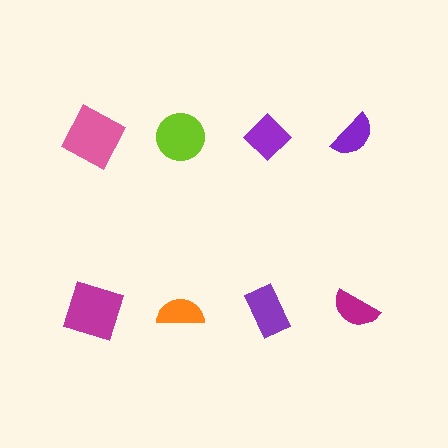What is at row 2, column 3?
A purple rectangle.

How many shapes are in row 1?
4 shapes.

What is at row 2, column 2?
An orange semicircle.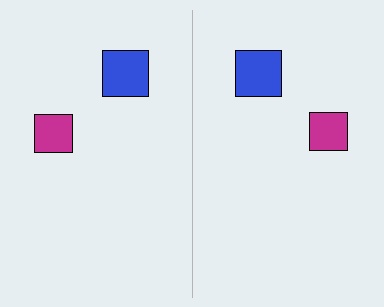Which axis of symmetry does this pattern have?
The pattern has a vertical axis of symmetry running through the center of the image.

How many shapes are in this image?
There are 4 shapes in this image.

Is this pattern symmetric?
Yes, this pattern has bilateral (reflection) symmetry.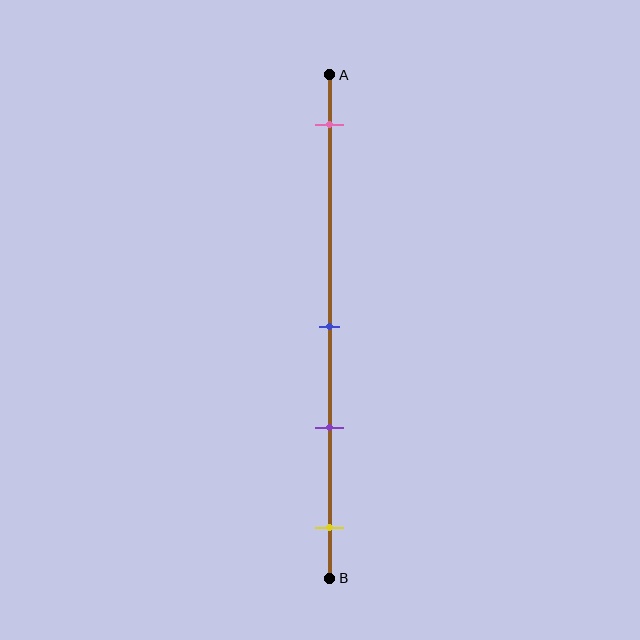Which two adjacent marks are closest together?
The blue and purple marks are the closest adjacent pair.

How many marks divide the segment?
There are 4 marks dividing the segment.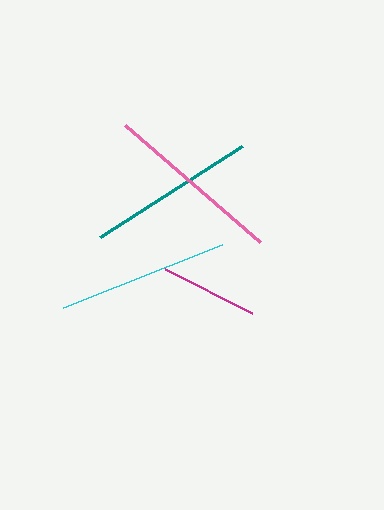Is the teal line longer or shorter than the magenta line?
The teal line is longer than the magenta line.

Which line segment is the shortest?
The magenta line is the shortest at approximately 97 pixels.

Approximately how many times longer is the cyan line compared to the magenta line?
The cyan line is approximately 1.8 times the length of the magenta line.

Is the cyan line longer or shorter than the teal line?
The cyan line is longer than the teal line.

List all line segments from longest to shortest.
From longest to shortest: pink, cyan, teal, magenta.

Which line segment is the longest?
The pink line is the longest at approximately 179 pixels.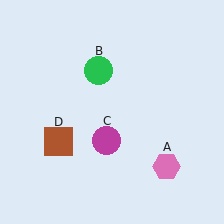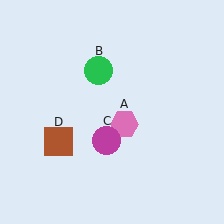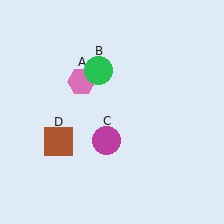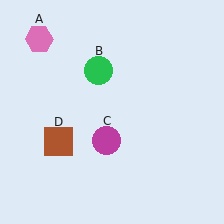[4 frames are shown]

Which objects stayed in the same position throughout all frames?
Green circle (object B) and magenta circle (object C) and brown square (object D) remained stationary.